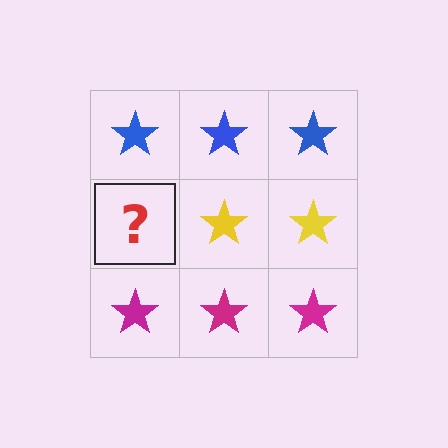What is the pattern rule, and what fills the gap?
The rule is that each row has a consistent color. The gap should be filled with a yellow star.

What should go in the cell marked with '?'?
The missing cell should contain a yellow star.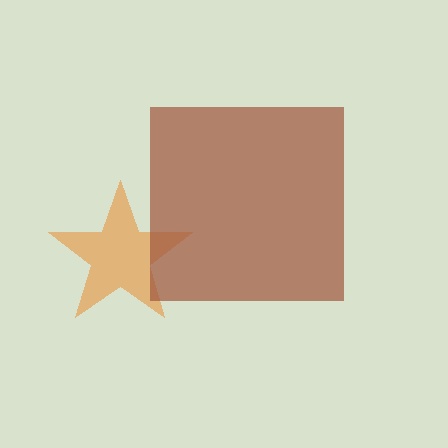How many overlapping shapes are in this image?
There are 2 overlapping shapes in the image.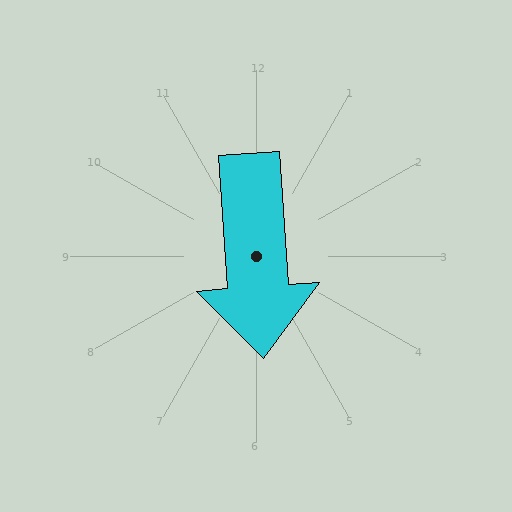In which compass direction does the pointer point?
South.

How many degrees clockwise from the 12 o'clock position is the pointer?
Approximately 176 degrees.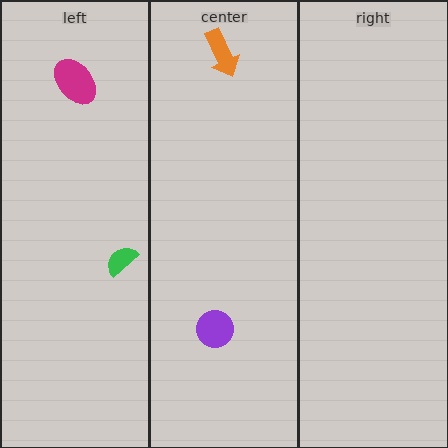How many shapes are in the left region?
2.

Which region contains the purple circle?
The center region.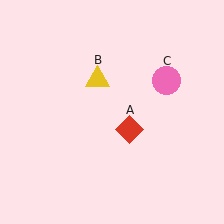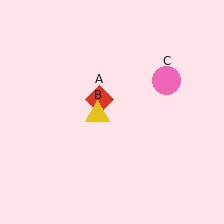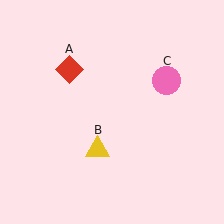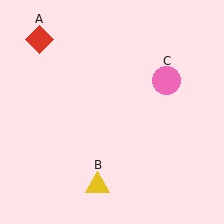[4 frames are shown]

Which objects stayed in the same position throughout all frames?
Pink circle (object C) remained stationary.